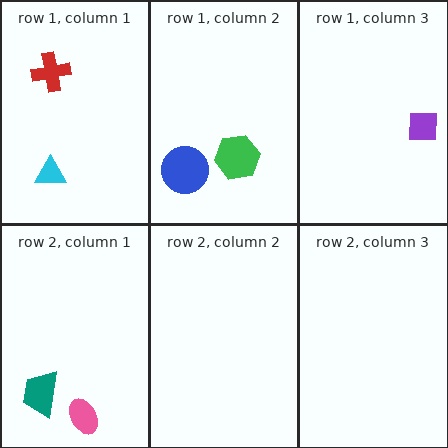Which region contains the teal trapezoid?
The row 2, column 1 region.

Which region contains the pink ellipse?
The row 2, column 1 region.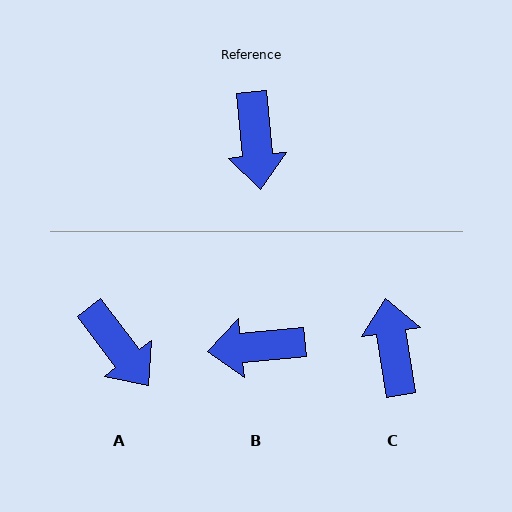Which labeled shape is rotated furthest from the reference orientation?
C, about 177 degrees away.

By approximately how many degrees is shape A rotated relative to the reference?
Approximately 32 degrees counter-clockwise.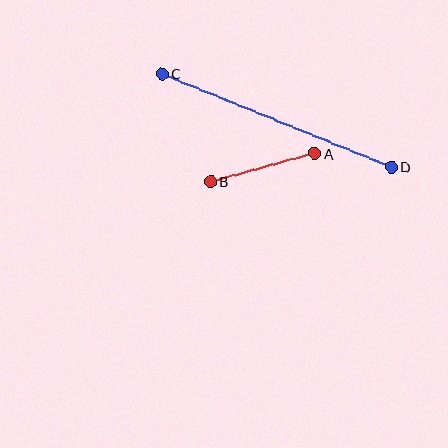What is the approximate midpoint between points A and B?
The midpoint is at approximately (263, 168) pixels.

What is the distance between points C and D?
The distance is approximately 248 pixels.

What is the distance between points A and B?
The distance is approximately 108 pixels.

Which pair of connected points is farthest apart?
Points C and D are farthest apart.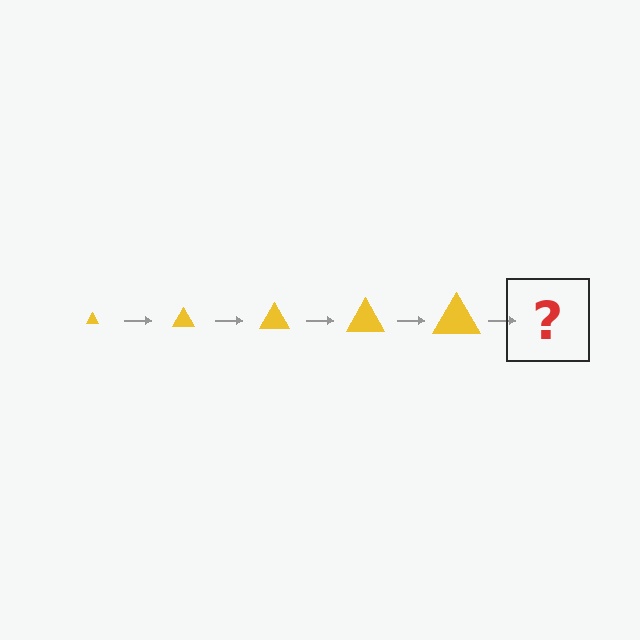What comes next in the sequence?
The next element should be a yellow triangle, larger than the previous one.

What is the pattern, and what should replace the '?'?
The pattern is that the triangle gets progressively larger each step. The '?' should be a yellow triangle, larger than the previous one.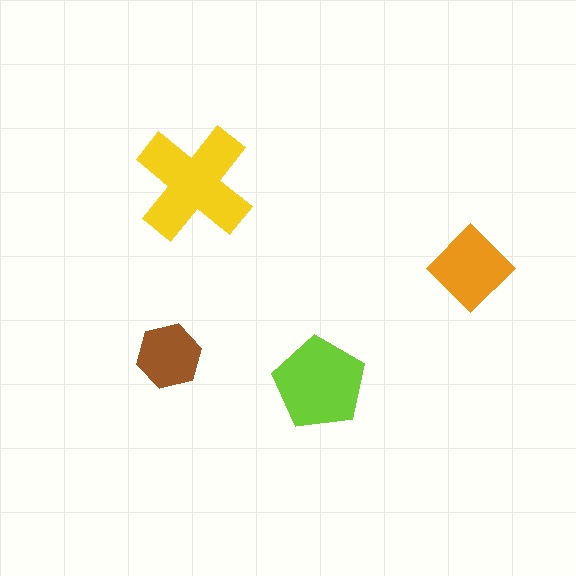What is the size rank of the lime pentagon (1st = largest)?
2nd.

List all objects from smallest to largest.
The brown hexagon, the orange diamond, the lime pentagon, the yellow cross.